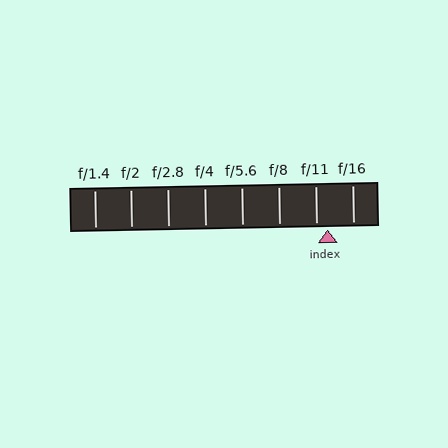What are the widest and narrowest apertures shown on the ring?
The widest aperture shown is f/1.4 and the narrowest is f/16.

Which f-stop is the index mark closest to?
The index mark is closest to f/11.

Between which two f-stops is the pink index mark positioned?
The index mark is between f/11 and f/16.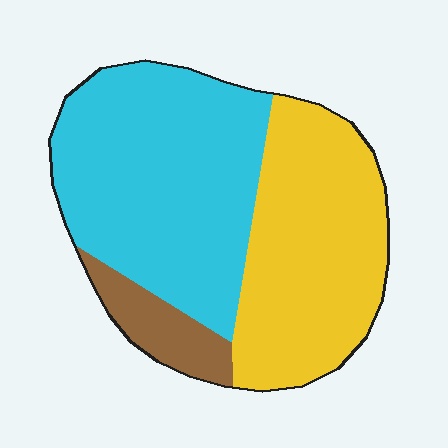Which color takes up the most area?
Cyan, at roughly 50%.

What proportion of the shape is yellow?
Yellow takes up about two fifths (2/5) of the shape.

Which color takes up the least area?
Brown, at roughly 10%.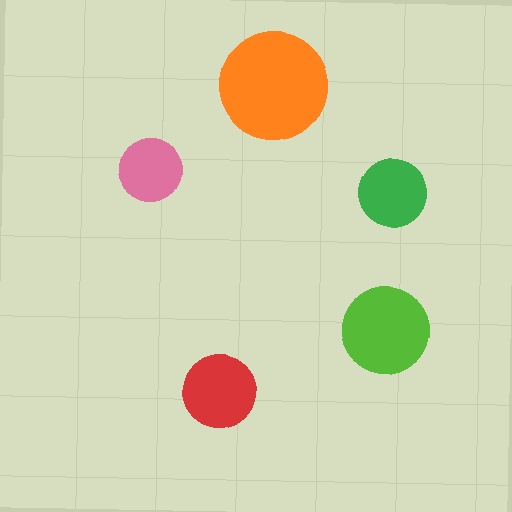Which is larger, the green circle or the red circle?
The red one.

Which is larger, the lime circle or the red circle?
The lime one.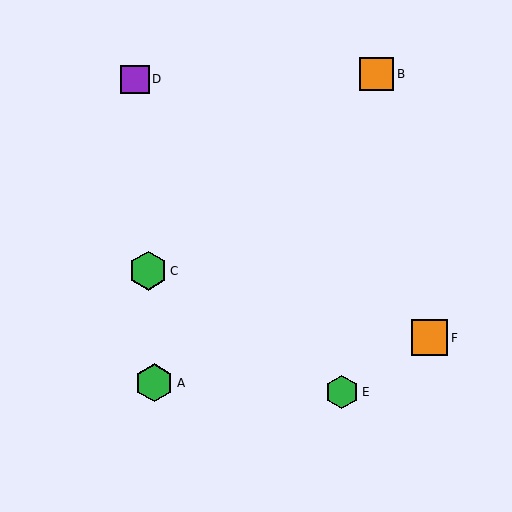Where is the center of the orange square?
The center of the orange square is at (430, 338).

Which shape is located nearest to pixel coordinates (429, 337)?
The orange square (labeled F) at (430, 338) is nearest to that location.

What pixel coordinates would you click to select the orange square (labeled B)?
Click at (377, 74) to select the orange square B.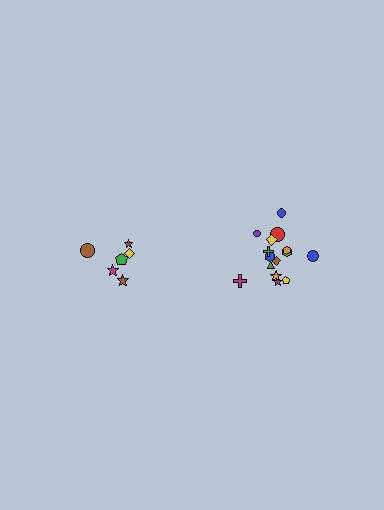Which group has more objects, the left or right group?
The right group.